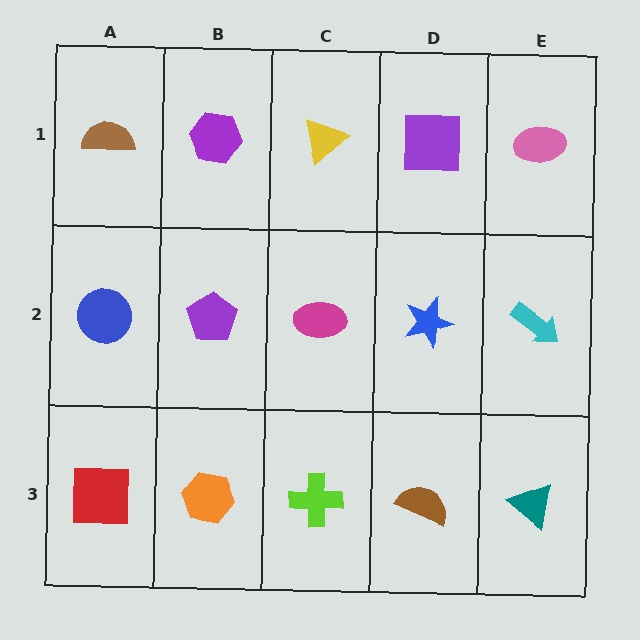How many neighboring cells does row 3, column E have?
2.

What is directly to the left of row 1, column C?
A purple hexagon.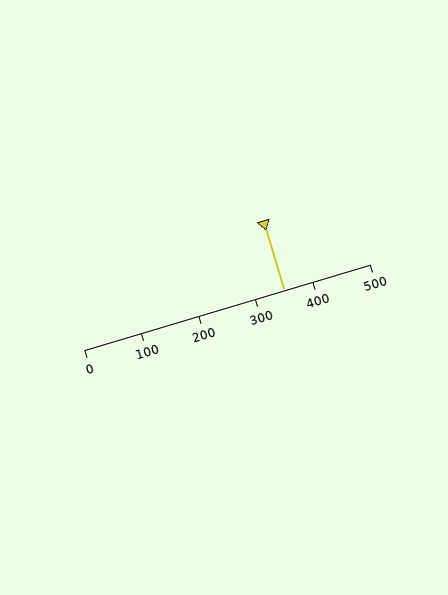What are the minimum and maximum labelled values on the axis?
The axis runs from 0 to 500.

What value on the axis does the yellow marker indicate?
The marker indicates approximately 350.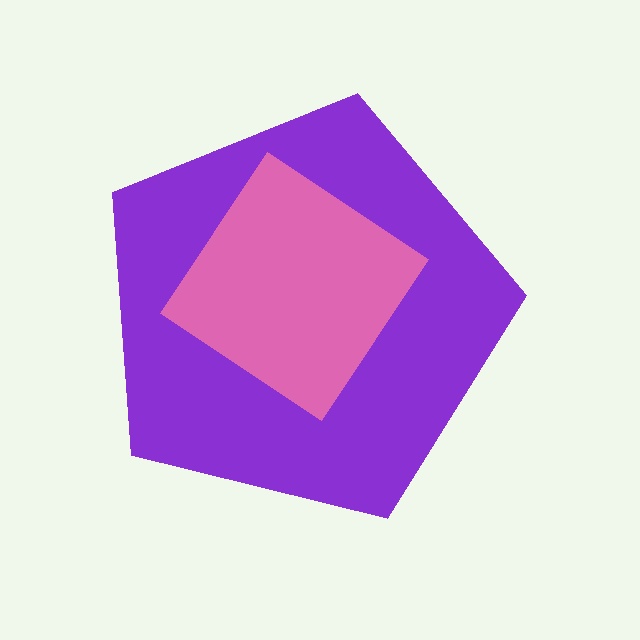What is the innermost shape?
The pink diamond.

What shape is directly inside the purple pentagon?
The pink diamond.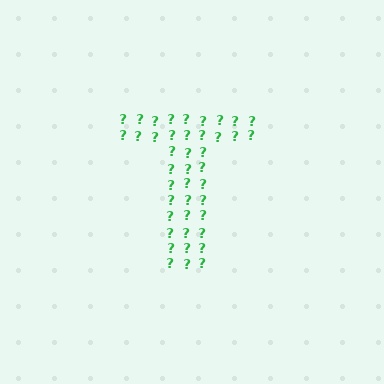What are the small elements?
The small elements are question marks.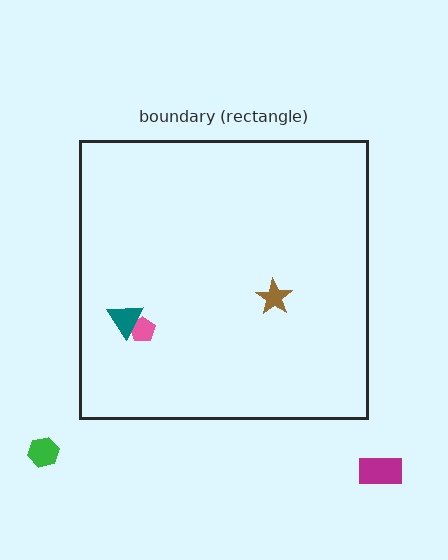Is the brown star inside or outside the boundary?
Inside.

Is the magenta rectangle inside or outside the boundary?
Outside.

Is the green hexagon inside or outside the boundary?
Outside.